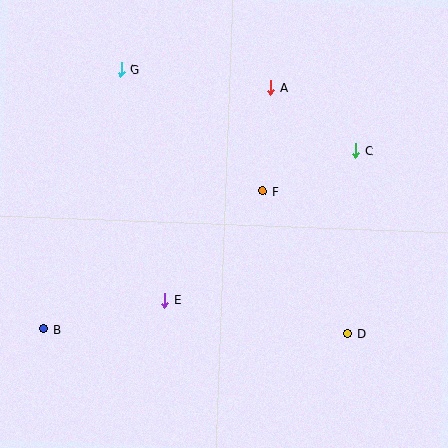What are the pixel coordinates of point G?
Point G is at (121, 69).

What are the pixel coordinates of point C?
Point C is at (355, 151).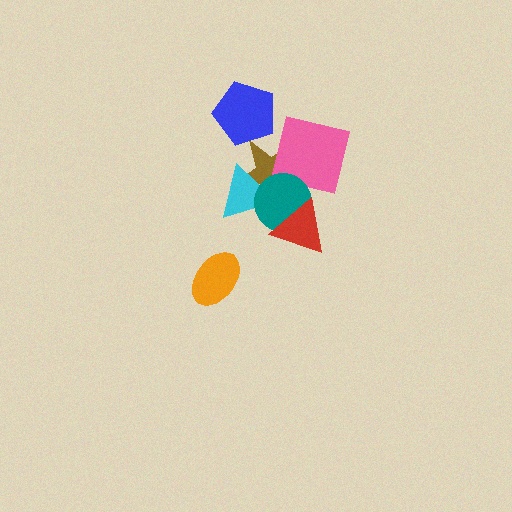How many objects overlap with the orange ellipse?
0 objects overlap with the orange ellipse.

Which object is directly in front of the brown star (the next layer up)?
The cyan triangle is directly in front of the brown star.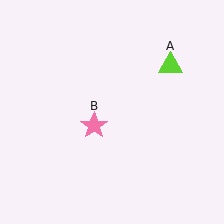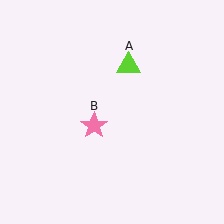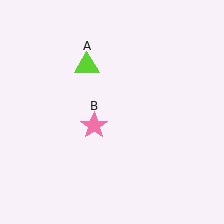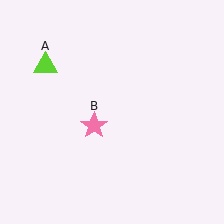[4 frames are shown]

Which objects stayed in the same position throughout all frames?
Pink star (object B) remained stationary.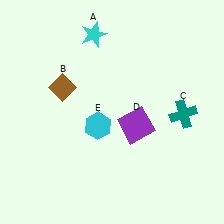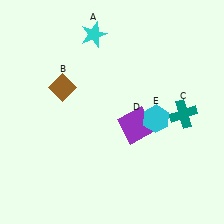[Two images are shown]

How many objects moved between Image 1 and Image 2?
1 object moved between the two images.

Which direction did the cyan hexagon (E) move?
The cyan hexagon (E) moved right.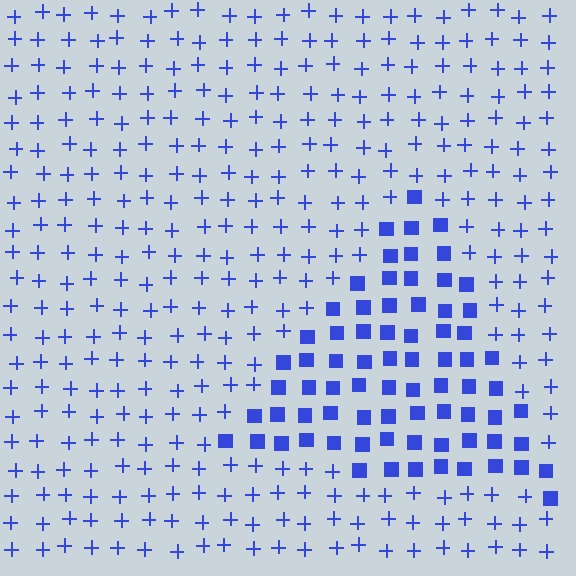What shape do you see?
I see a triangle.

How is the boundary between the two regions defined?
The boundary is defined by a change in element shape: squares inside vs. plus signs outside. All elements share the same color and spacing.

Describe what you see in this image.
The image is filled with small blue elements arranged in a uniform grid. A triangle-shaped region contains squares, while the surrounding area contains plus signs. The boundary is defined purely by the change in element shape.